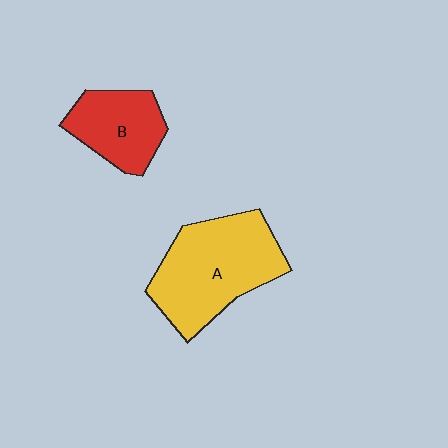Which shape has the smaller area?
Shape B (red).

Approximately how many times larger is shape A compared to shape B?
Approximately 1.7 times.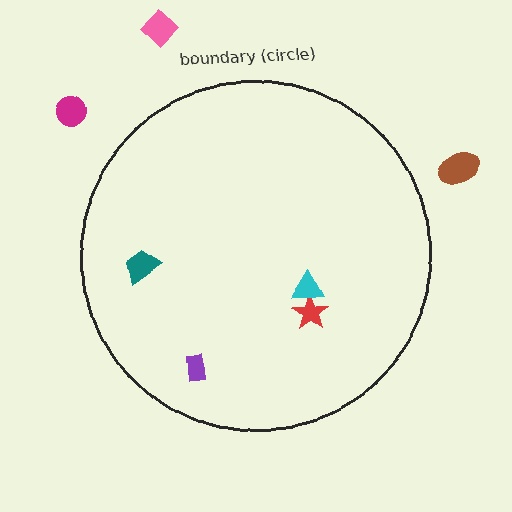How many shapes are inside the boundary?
4 inside, 3 outside.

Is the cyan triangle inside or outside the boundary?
Inside.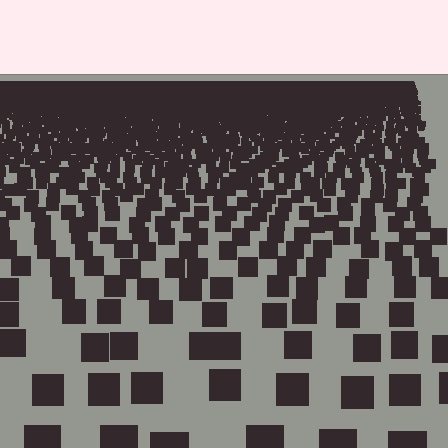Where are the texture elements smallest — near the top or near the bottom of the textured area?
Near the top.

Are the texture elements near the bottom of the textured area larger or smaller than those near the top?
Larger. Near the bottom, elements are closer to the viewer and appear at a bigger on-screen size.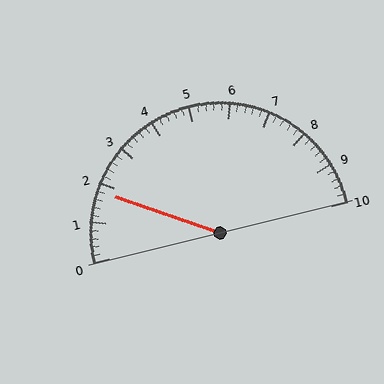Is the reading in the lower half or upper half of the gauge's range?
The reading is in the lower half of the range (0 to 10).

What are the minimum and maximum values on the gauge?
The gauge ranges from 0 to 10.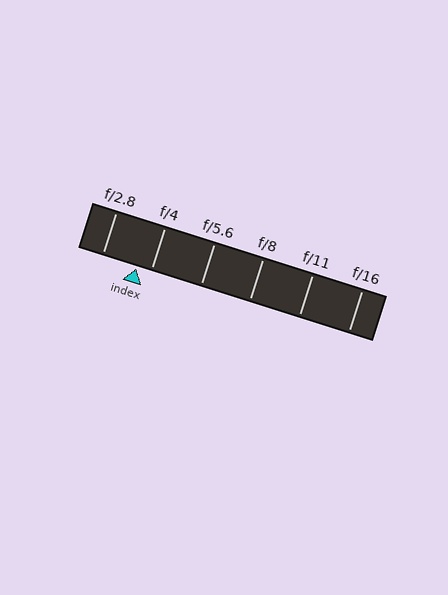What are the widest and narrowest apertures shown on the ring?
The widest aperture shown is f/2.8 and the narrowest is f/16.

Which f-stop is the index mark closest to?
The index mark is closest to f/4.